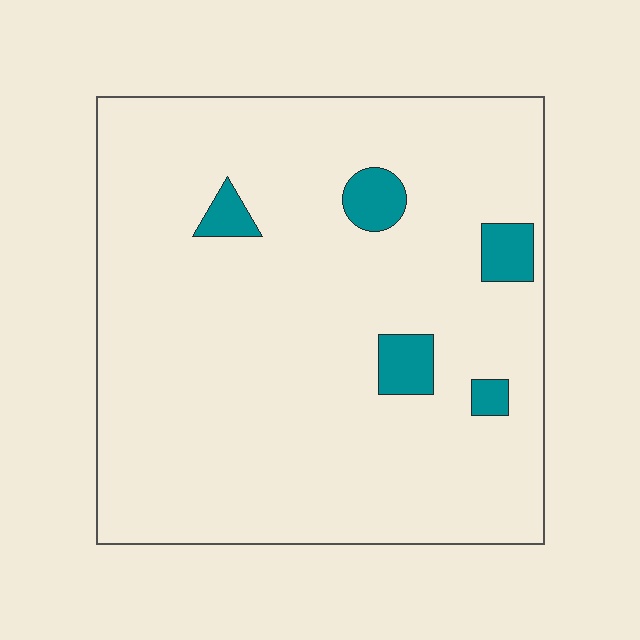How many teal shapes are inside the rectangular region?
5.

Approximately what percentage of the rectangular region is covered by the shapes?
Approximately 5%.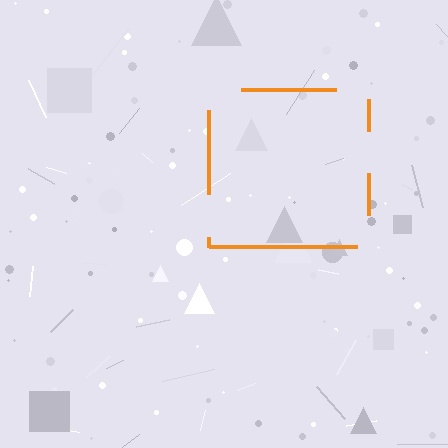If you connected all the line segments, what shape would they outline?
They would outline a square.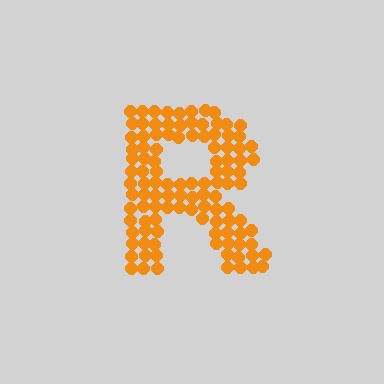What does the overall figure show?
The overall figure shows the letter R.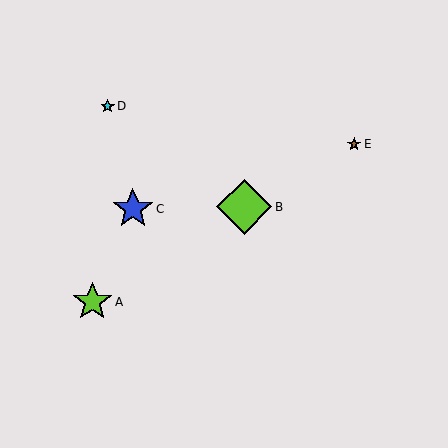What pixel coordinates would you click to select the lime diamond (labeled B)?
Click at (244, 207) to select the lime diamond B.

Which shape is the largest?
The lime diamond (labeled B) is the largest.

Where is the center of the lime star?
The center of the lime star is at (92, 302).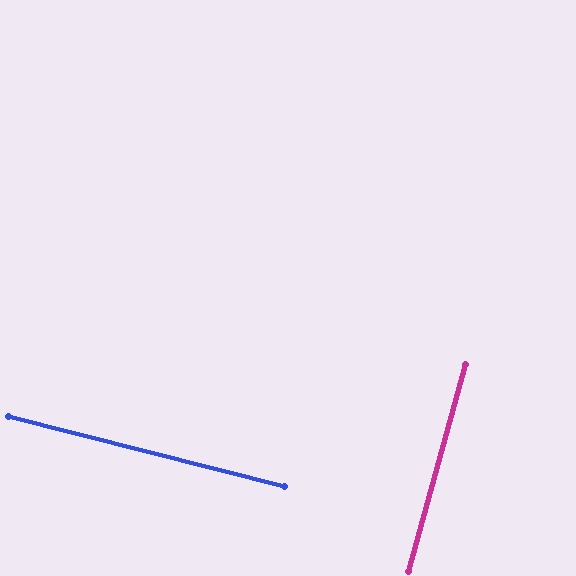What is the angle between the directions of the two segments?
Approximately 89 degrees.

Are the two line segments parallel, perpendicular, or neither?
Perpendicular — they meet at approximately 89°.